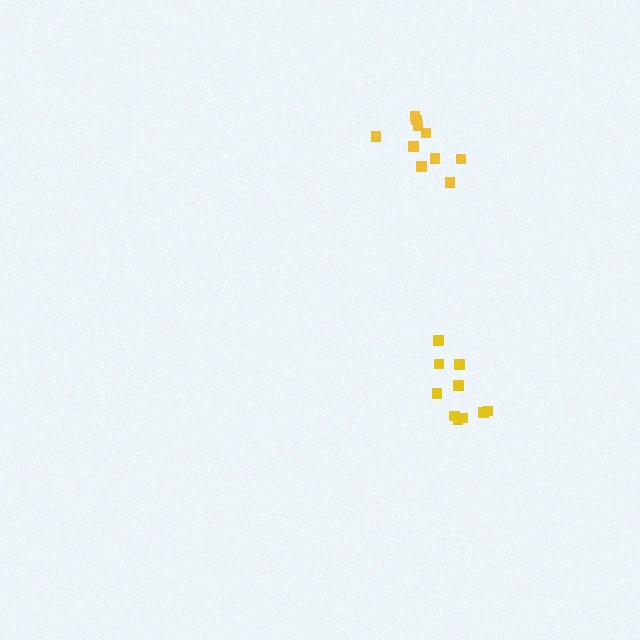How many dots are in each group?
Group 1: 10 dots, Group 2: 10 dots (20 total).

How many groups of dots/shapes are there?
There are 2 groups.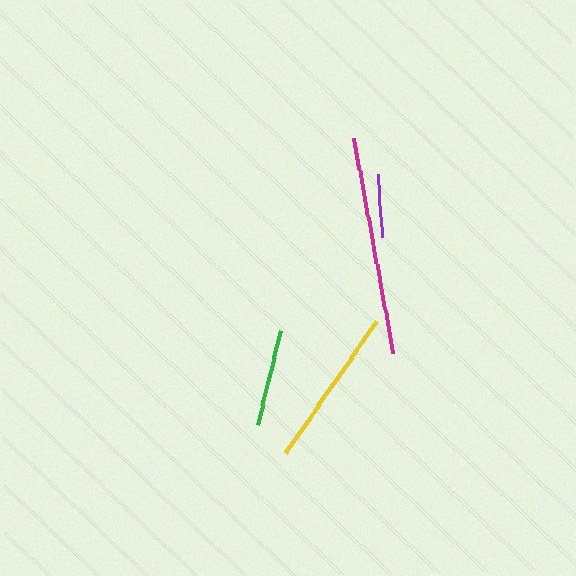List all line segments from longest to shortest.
From longest to shortest: magenta, yellow, green, purple.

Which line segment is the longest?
The magenta line is the longest at approximately 218 pixels.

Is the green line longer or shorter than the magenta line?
The magenta line is longer than the green line.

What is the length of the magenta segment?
The magenta segment is approximately 218 pixels long.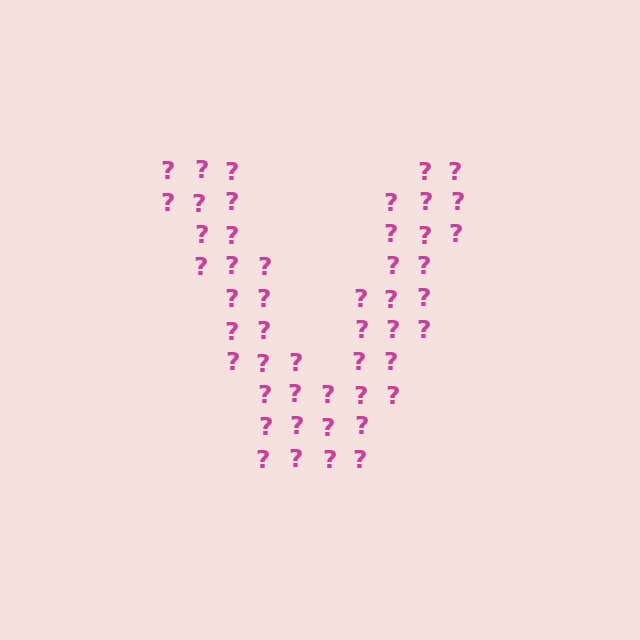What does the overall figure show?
The overall figure shows the letter V.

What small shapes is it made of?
It is made of small question marks.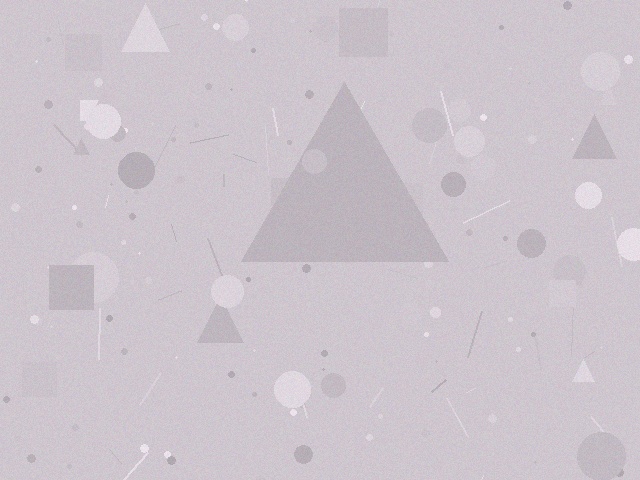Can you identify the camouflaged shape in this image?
The camouflaged shape is a triangle.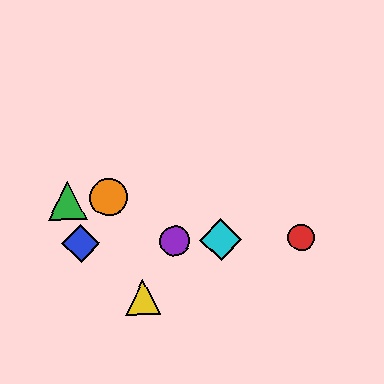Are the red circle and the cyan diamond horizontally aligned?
Yes, both are at y≈237.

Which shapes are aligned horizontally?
The red circle, the blue diamond, the purple circle, the cyan diamond are aligned horizontally.